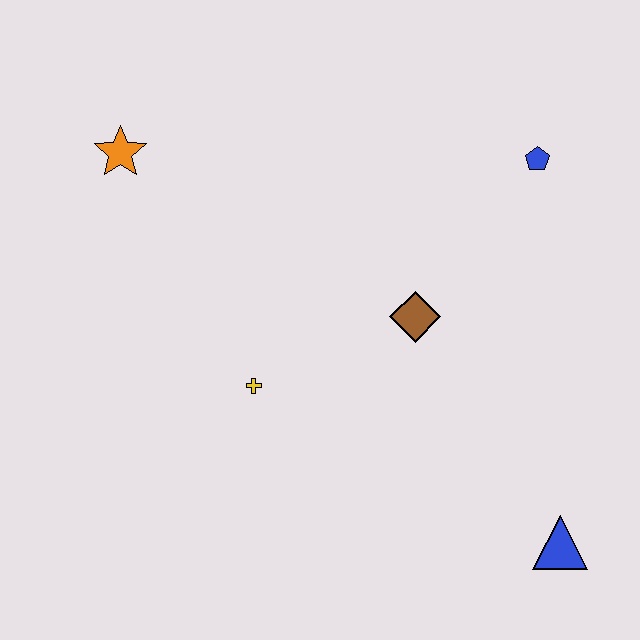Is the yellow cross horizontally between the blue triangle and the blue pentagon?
No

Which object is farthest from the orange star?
The blue triangle is farthest from the orange star.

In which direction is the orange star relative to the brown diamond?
The orange star is to the left of the brown diamond.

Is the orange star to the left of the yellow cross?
Yes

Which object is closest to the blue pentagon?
The brown diamond is closest to the blue pentagon.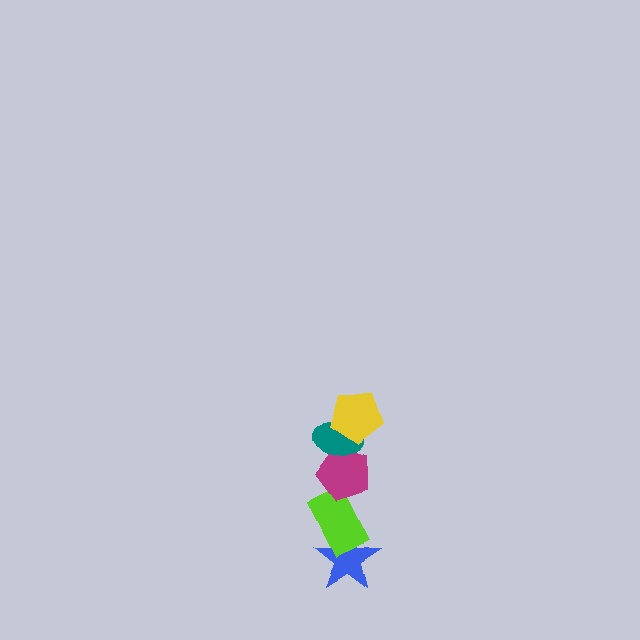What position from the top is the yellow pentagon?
The yellow pentagon is 1st from the top.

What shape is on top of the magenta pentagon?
The teal ellipse is on top of the magenta pentagon.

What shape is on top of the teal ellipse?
The yellow pentagon is on top of the teal ellipse.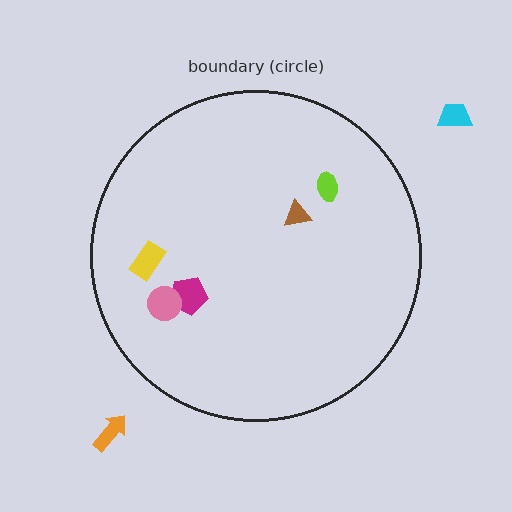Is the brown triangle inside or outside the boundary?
Inside.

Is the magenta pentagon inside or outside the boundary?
Inside.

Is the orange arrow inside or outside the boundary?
Outside.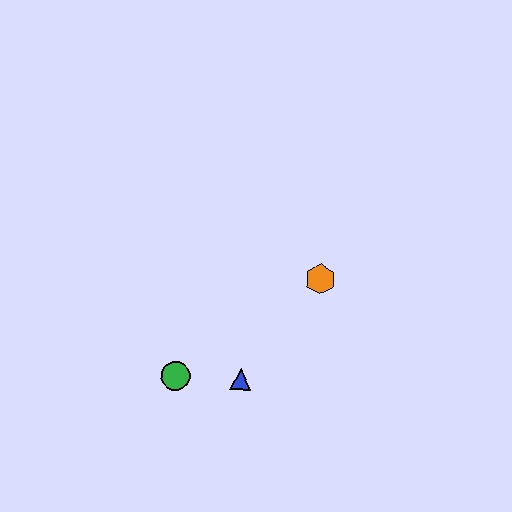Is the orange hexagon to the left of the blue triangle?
No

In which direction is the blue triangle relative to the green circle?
The blue triangle is to the right of the green circle.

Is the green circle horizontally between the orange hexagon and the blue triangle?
No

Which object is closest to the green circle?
The blue triangle is closest to the green circle.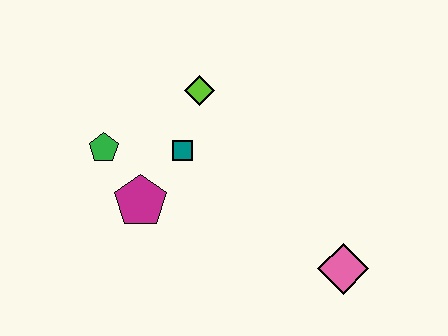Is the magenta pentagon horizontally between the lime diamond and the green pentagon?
Yes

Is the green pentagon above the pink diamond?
Yes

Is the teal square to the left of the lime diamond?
Yes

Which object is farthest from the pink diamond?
The green pentagon is farthest from the pink diamond.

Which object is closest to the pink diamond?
The teal square is closest to the pink diamond.